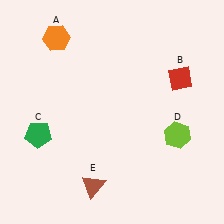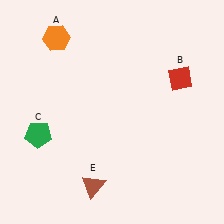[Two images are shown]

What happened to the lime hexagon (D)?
The lime hexagon (D) was removed in Image 2. It was in the bottom-right area of Image 1.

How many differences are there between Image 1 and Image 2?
There is 1 difference between the two images.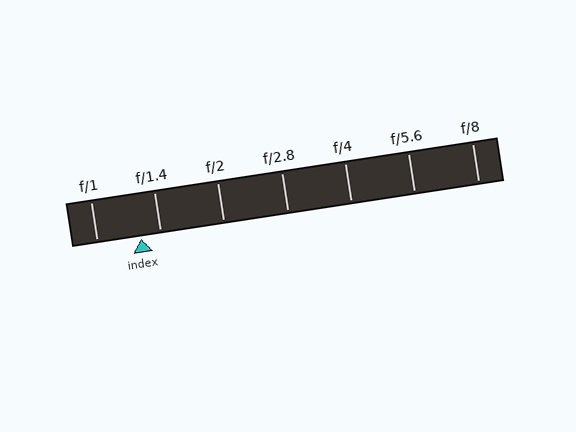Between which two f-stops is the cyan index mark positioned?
The index mark is between f/1 and f/1.4.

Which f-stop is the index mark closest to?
The index mark is closest to f/1.4.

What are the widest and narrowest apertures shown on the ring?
The widest aperture shown is f/1 and the narrowest is f/8.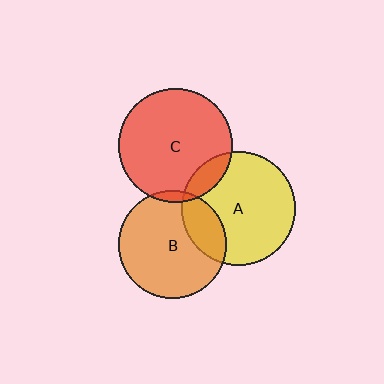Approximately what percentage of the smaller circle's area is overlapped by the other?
Approximately 20%.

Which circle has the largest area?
Circle C (red).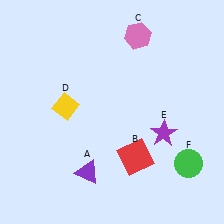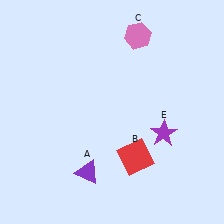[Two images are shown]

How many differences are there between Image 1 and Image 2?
There are 2 differences between the two images.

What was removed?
The green circle (F), the yellow diamond (D) were removed in Image 2.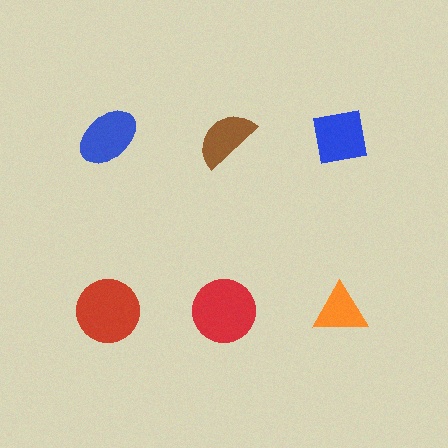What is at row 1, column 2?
A brown semicircle.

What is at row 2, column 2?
A red circle.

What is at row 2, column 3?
An orange triangle.